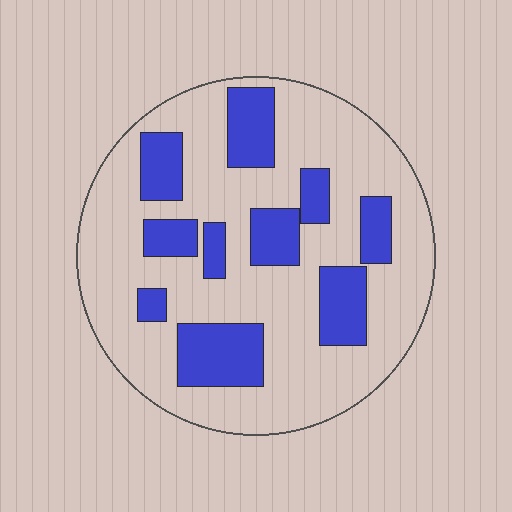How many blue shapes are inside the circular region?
10.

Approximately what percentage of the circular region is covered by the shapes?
Approximately 25%.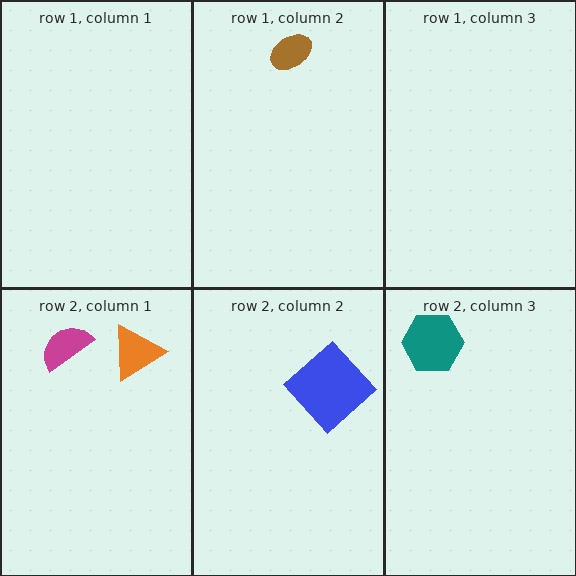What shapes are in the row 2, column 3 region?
The teal hexagon.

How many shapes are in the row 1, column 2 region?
1.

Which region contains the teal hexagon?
The row 2, column 3 region.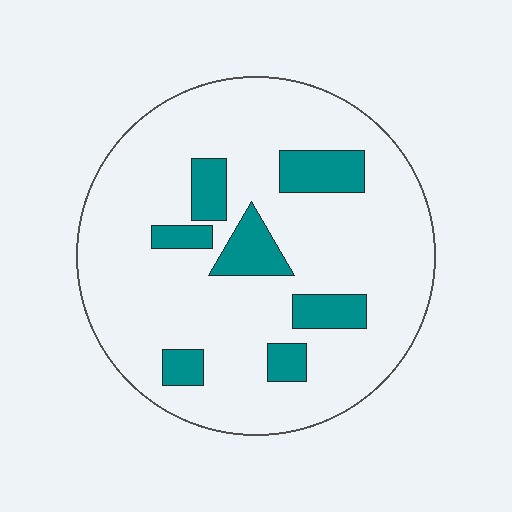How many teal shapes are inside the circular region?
7.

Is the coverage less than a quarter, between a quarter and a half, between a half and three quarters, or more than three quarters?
Less than a quarter.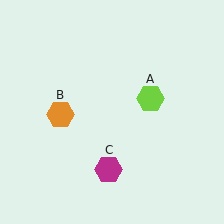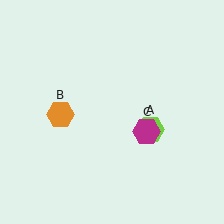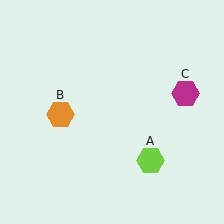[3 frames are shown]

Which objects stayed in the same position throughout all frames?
Orange hexagon (object B) remained stationary.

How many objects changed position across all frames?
2 objects changed position: lime hexagon (object A), magenta hexagon (object C).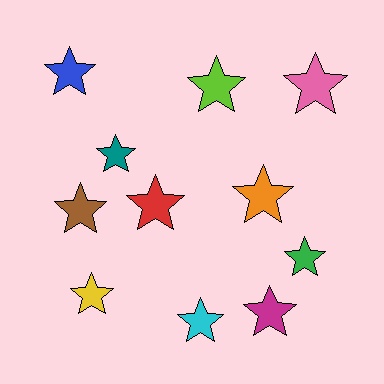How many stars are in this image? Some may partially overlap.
There are 11 stars.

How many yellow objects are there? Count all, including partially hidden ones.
There is 1 yellow object.